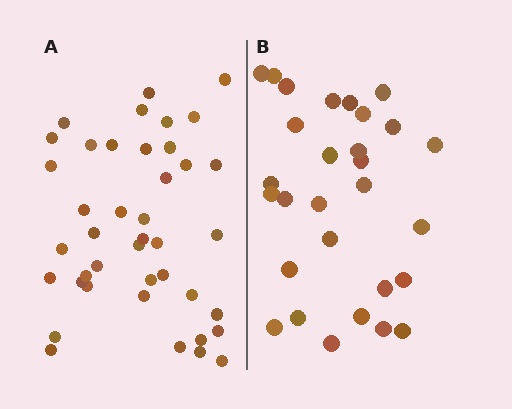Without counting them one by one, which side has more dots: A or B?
Region A (the left region) has more dots.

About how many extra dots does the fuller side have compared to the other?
Region A has roughly 12 or so more dots than region B.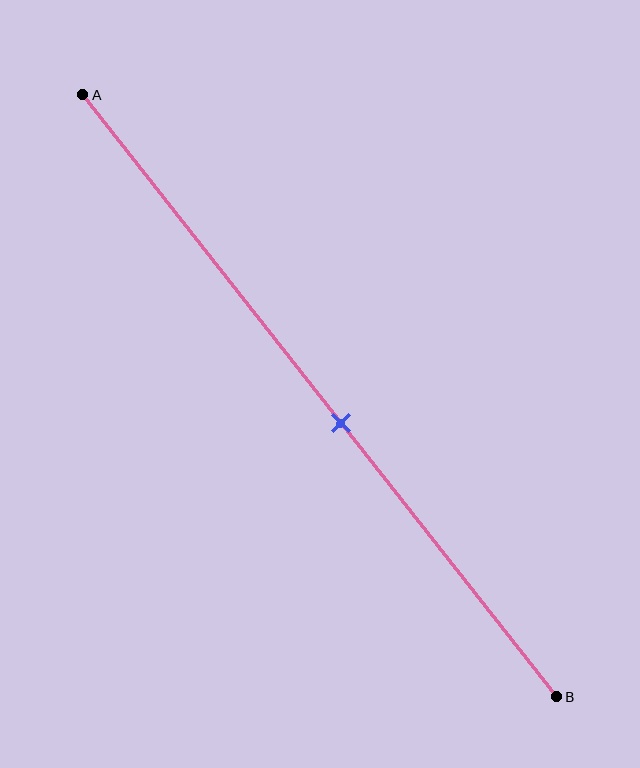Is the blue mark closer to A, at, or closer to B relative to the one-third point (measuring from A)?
The blue mark is closer to point B than the one-third point of segment AB.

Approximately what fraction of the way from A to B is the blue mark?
The blue mark is approximately 55% of the way from A to B.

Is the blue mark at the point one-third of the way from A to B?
No, the mark is at about 55% from A, not at the 33% one-third point.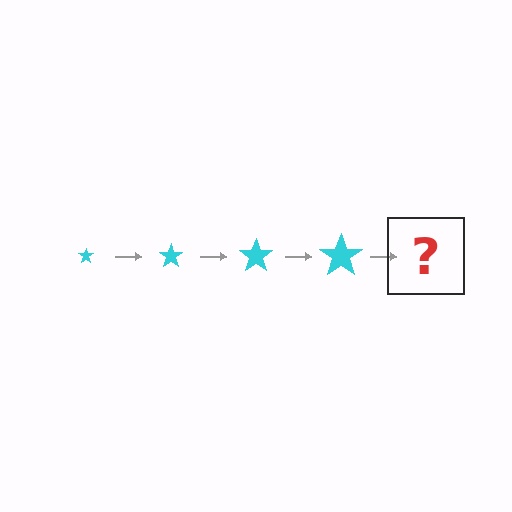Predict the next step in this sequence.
The next step is a cyan star, larger than the previous one.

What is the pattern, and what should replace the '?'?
The pattern is that the star gets progressively larger each step. The '?' should be a cyan star, larger than the previous one.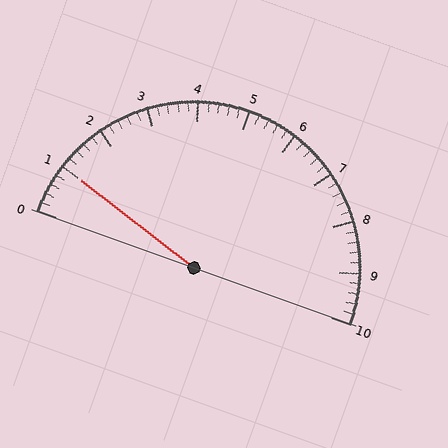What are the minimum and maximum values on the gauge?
The gauge ranges from 0 to 10.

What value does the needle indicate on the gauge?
The needle indicates approximately 1.0.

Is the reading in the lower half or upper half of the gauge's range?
The reading is in the lower half of the range (0 to 10).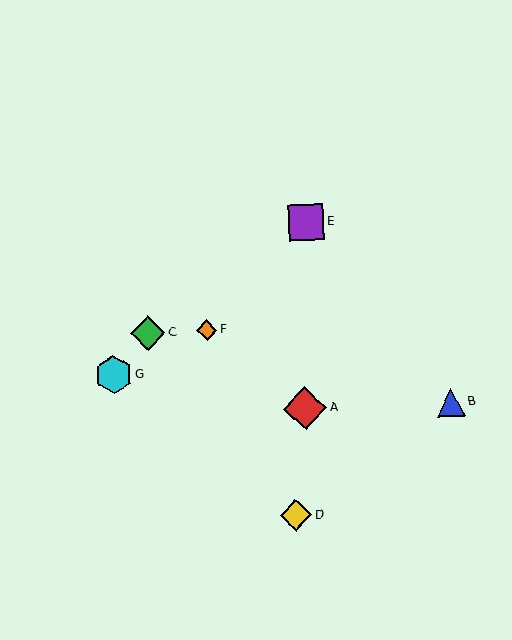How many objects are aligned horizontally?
2 objects (A, B) are aligned horizontally.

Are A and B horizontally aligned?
Yes, both are at y≈408.